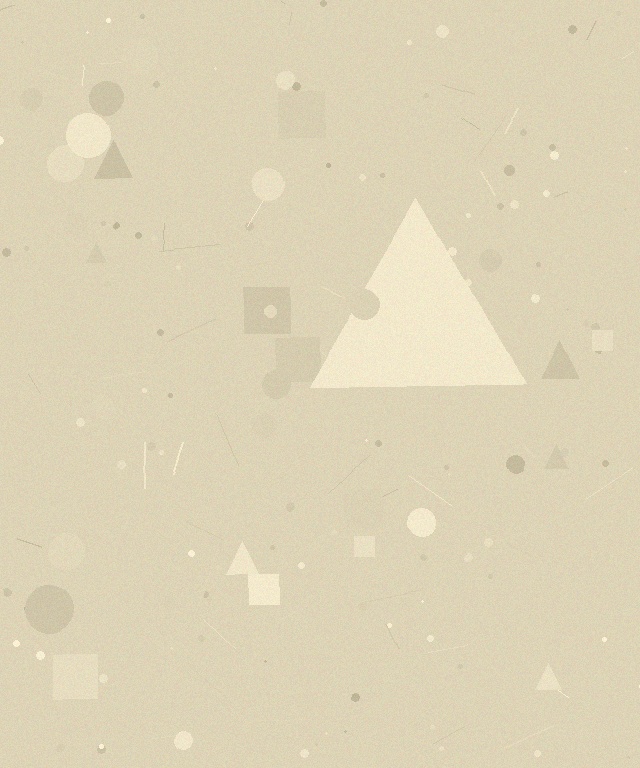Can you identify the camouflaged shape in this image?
The camouflaged shape is a triangle.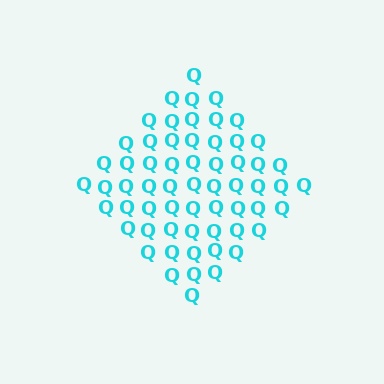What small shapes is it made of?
It is made of small letter Q's.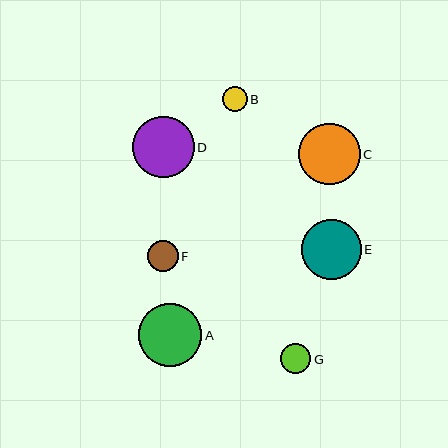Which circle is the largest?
Circle A is the largest with a size of approximately 63 pixels.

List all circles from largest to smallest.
From largest to smallest: A, D, C, E, F, G, B.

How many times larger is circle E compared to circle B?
Circle E is approximately 2.4 times the size of circle B.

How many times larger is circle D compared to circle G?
Circle D is approximately 2.1 times the size of circle G.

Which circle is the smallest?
Circle B is the smallest with a size of approximately 25 pixels.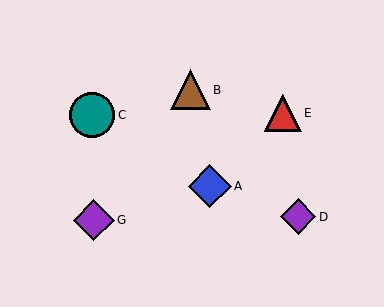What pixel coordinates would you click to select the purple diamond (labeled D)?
Click at (298, 217) to select the purple diamond D.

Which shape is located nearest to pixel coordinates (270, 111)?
The red triangle (labeled E) at (283, 113) is nearest to that location.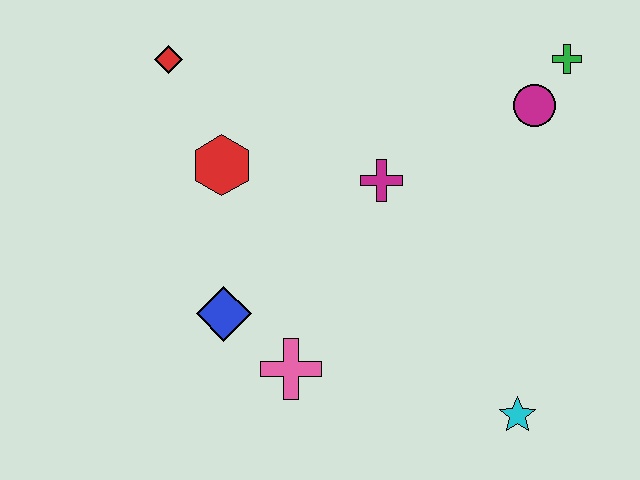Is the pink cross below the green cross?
Yes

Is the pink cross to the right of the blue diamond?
Yes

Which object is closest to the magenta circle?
The green cross is closest to the magenta circle.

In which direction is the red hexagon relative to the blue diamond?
The red hexagon is above the blue diamond.